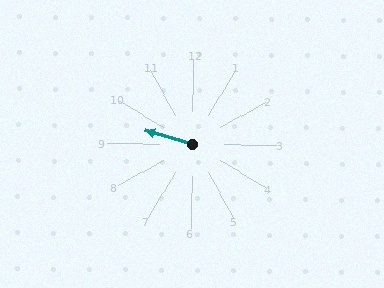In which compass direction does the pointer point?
West.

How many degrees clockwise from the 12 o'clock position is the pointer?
Approximately 286 degrees.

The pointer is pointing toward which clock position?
Roughly 10 o'clock.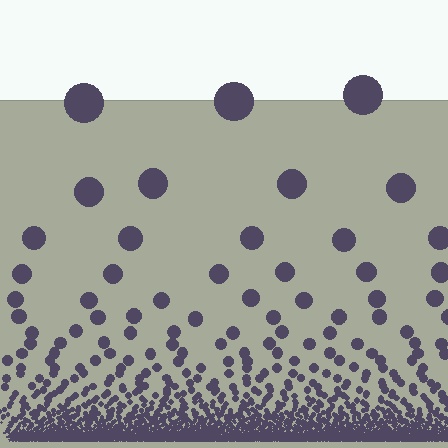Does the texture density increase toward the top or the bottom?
Density increases toward the bottom.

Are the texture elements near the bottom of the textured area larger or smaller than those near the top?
Smaller. The gradient is inverted — elements near the bottom are smaller and denser.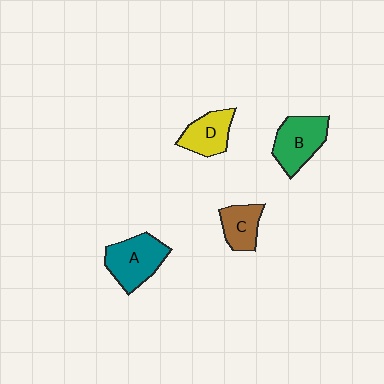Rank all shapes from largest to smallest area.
From largest to smallest: A (teal), B (green), D (yellow), C (brown).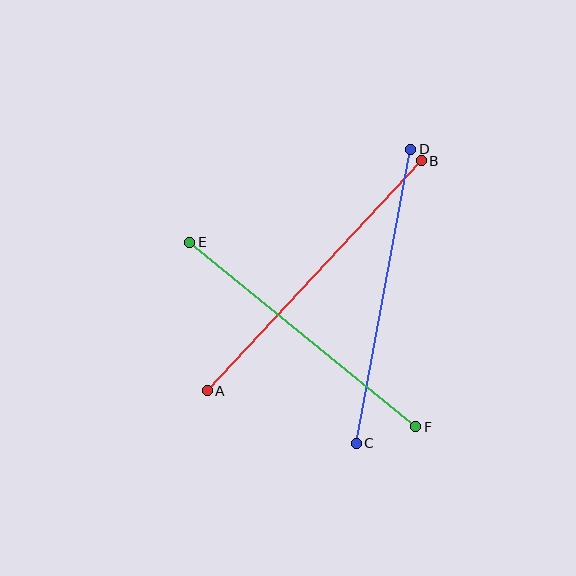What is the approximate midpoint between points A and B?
The midpoint is at approximately (314, 276) pixels.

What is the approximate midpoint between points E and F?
The midpoint is at approximately (303, 335) pixels.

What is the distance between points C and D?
The distance is approximately 299 pixels.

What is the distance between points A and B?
The distance is approximately 314 pixels.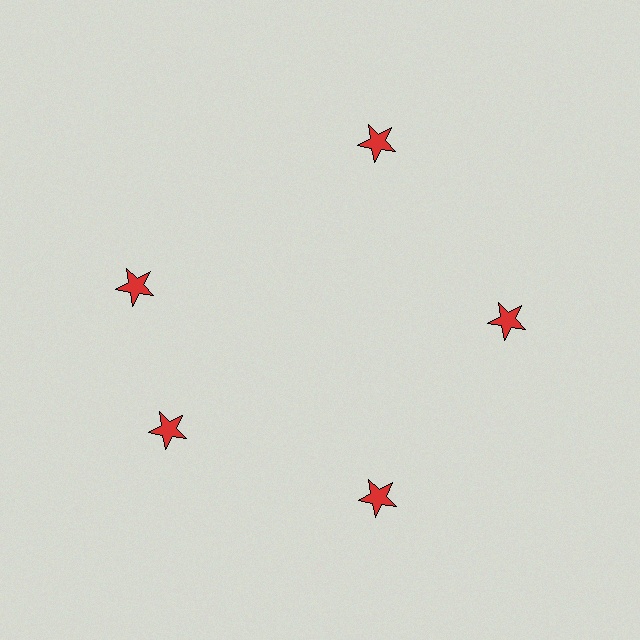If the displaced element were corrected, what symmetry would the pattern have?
It would have 5-fold rotational symmetry — the pattern would map onto itself every 72 degrees.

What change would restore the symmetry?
The symmetry would be restored by rotating it back into even spacing with its neighbors so that all 5 stars sit at equal angles and equal distance from the center.